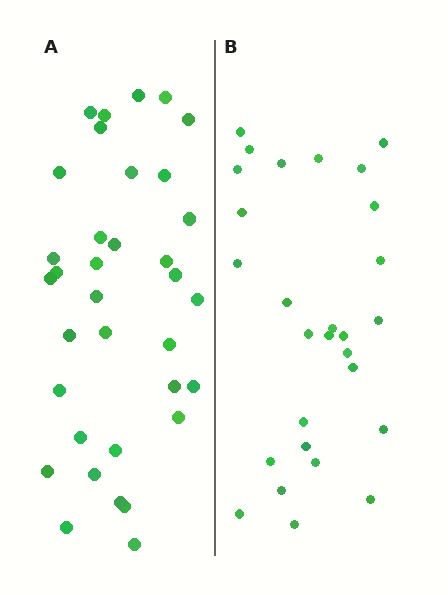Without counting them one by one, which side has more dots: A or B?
Region A (the left region) has more dots.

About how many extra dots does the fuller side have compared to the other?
Region A has roughly 8 or so more dots than region B.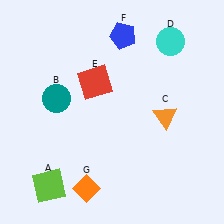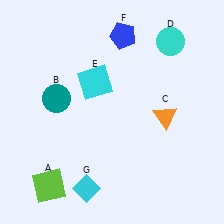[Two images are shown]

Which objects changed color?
E changed from red to cyan. G changed from orange to cyan.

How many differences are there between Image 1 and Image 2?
There are 2 differences between the two images.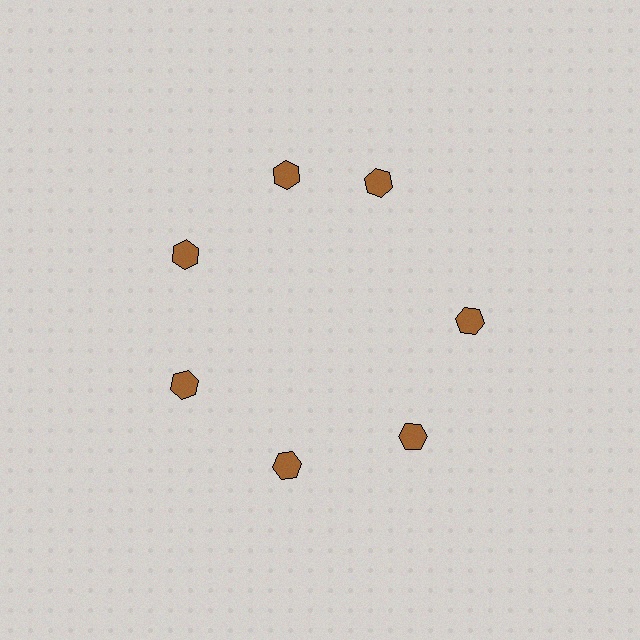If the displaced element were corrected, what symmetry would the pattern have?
It would have 7-fold rotational symmetry — the pattern would map onto itself every 51 degrees.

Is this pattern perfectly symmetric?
No. The 7 brown hexagons are arranged in a ring, but one element near the 1 o'clock position is rotated out of alignment along the ring, breaking the 7-fold rotational symmetry.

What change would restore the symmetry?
The symmetry would be restored by rotating it back into even spacing with its neighbors so that all 7 hexagons sit at equal angles and equal distance from the center.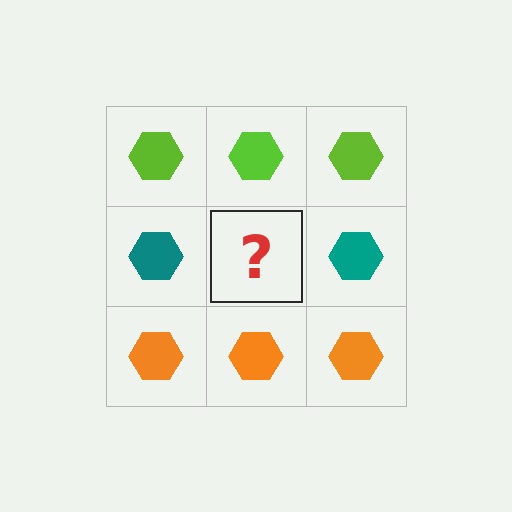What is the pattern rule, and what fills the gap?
The rule is that each row has a consistent color. The gap should be filled with a teal hexagon.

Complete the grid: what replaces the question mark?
The question mark should be replaced with a teal hexagon.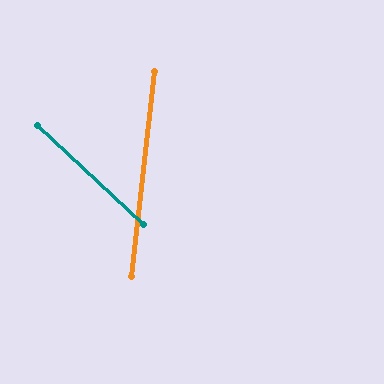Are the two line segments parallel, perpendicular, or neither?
Neither parallel nor perpendicular — they differ by about 53°.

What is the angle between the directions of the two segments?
Approximately 53 degrees.